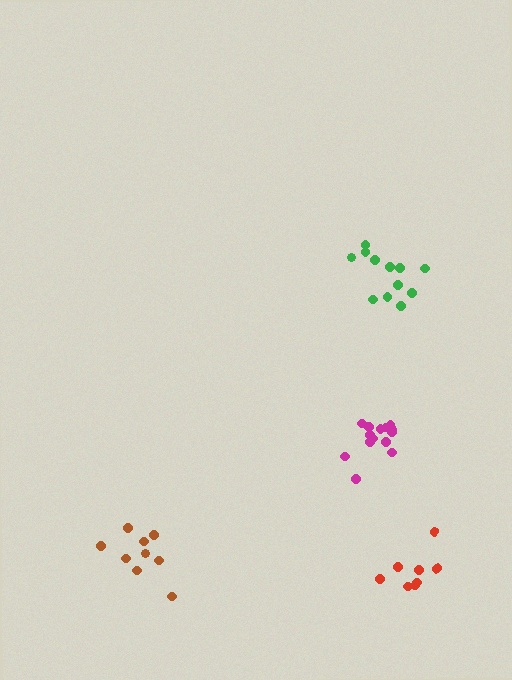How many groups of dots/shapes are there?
There are 4 groups.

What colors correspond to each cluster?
The clusters are colored: magenta, green, brown, red.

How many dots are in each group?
Group 1: 14 dots, Group 2: 12 dots, Group 3: 9 dots, Group 4: 8 dots (43 total).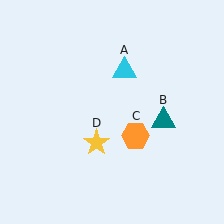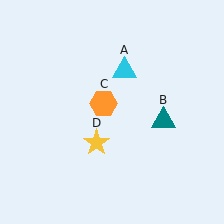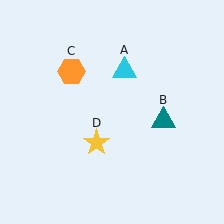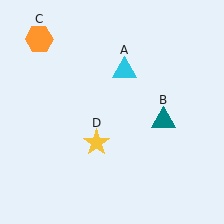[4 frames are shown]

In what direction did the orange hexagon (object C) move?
The orange hexagon (object C) moved up and to the left.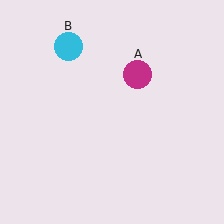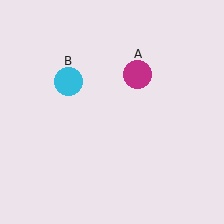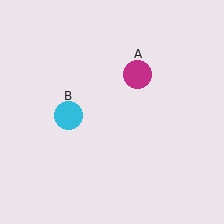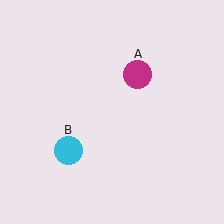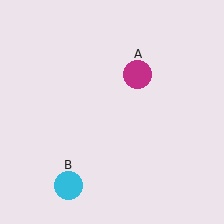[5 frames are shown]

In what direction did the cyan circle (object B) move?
The cyan circle (object B) moved down.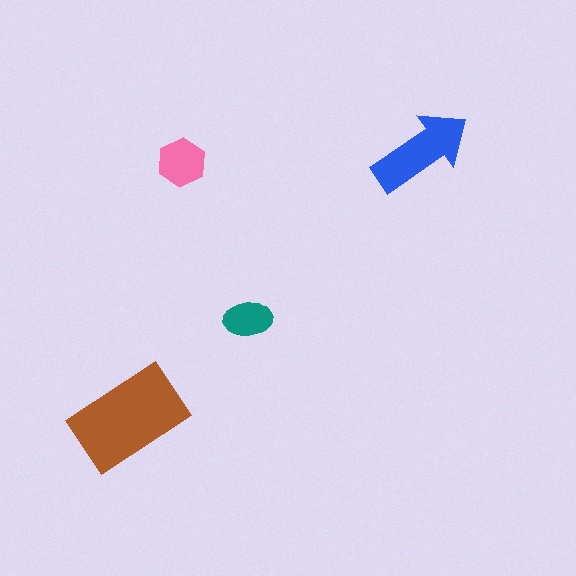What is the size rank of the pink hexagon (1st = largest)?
3rd.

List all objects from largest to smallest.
The brown rectangle, the blue arrow, the pink hexagon, the teal ellipse.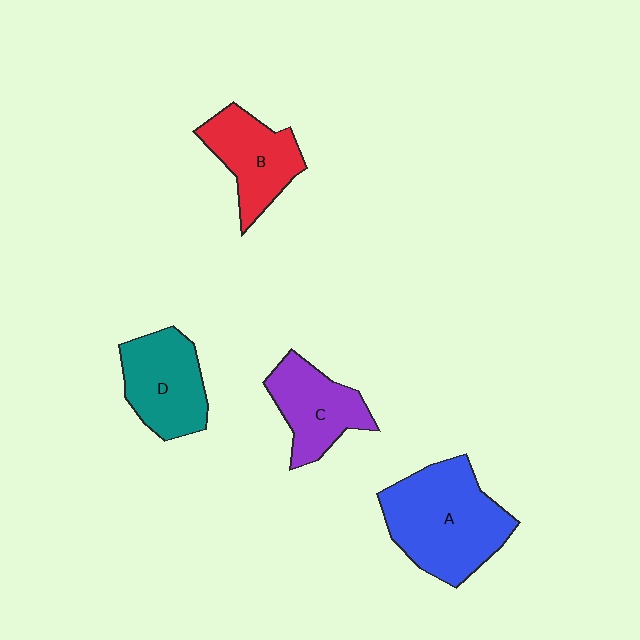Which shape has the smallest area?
Shape C (purple).